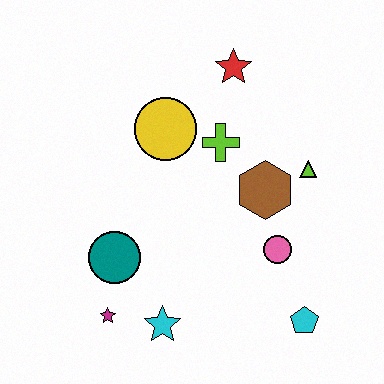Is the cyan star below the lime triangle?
Yes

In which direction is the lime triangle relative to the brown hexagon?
The lime triangle is to the right of the brown hexagon.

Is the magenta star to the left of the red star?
Yes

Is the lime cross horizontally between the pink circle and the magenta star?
Yes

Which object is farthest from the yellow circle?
The cyan pentagon is farthest from the yellow circle.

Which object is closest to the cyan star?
The magenta star is closest to the cyan star.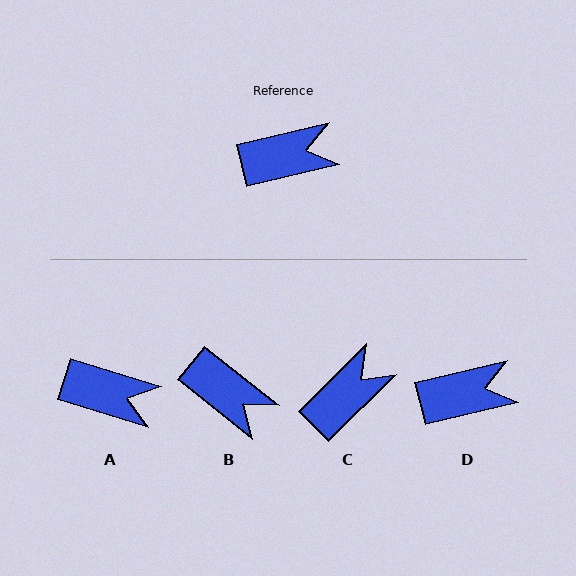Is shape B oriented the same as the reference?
No, it is off by about 52 degrees.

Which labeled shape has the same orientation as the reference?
D.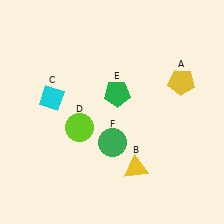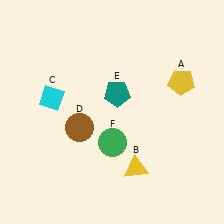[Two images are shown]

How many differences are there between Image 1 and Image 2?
There are 2 differences between the two images.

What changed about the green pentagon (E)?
In Image 1, E is green. In Image 2, it changed to teal.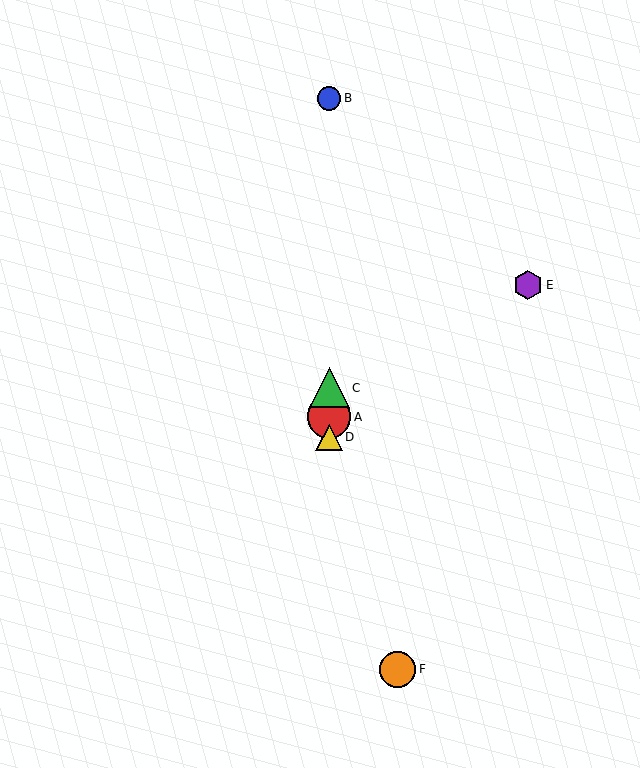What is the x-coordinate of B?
Object B is at x≈329.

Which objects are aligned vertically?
Objects A, B, C, D are aligned vertically.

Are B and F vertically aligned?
No, B is at x≈329 and F is at x≈398.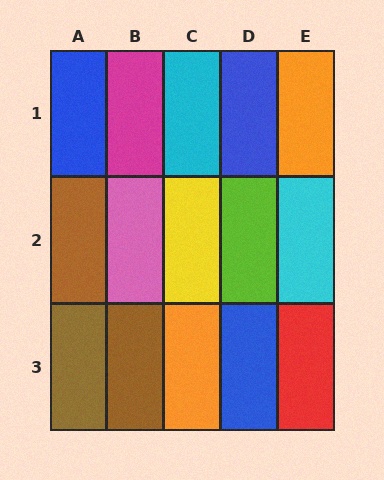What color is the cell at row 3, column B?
Brown.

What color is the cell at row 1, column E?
Orange.